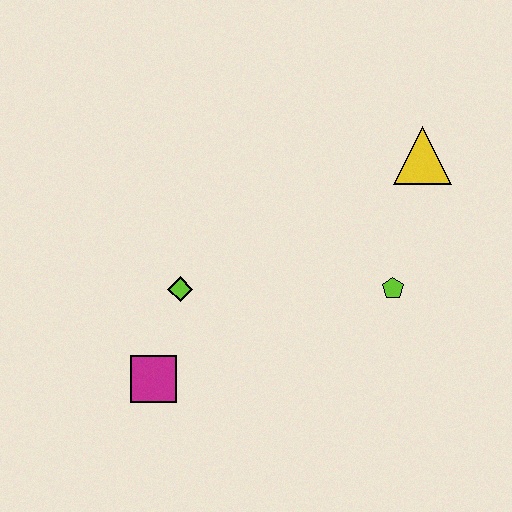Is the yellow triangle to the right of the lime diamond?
Yes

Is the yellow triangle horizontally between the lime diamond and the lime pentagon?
No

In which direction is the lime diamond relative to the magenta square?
The lime diamond is above the magenta square.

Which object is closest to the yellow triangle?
The lime pentagon is closest to the yellow triangle.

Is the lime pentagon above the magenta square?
Yes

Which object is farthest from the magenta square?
The yellow triangle is farthest from the magenta square.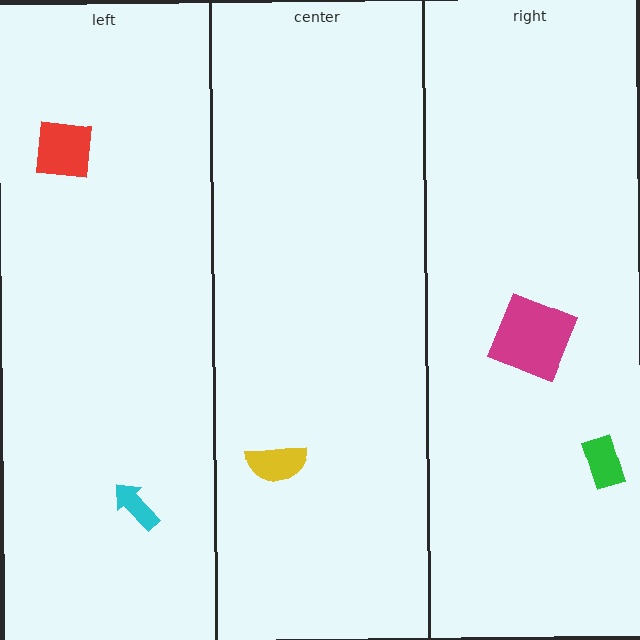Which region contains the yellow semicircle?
The center region.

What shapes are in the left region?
The cyan arrow, the red square.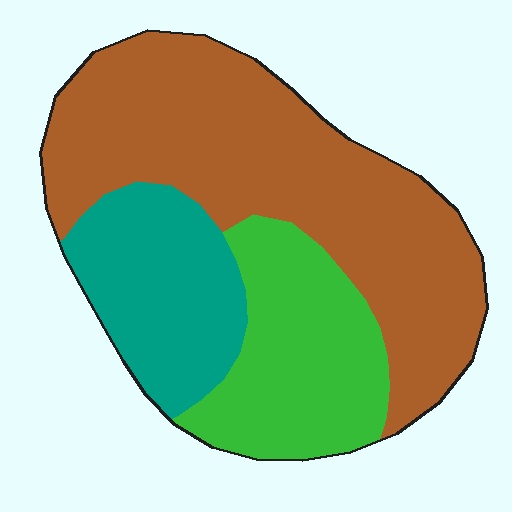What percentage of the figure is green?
Green takes up about one quarter (1/4) of the figure.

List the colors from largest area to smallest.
From largest to smallest: brown, green, teal.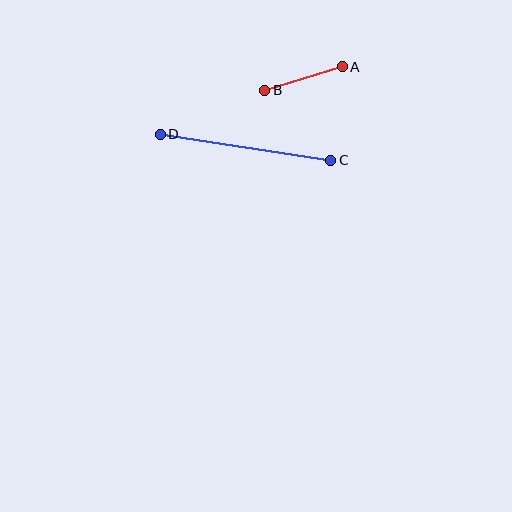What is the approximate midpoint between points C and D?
The midpoint is at approximately (245, 147) pixels.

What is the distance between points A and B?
The distance is approximately 81 pixels.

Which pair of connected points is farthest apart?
Points C and D are farthest apart.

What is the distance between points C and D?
The distance is approximately 173 pixels.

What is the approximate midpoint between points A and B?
The midpoint is at approximately (304, 79) pixels.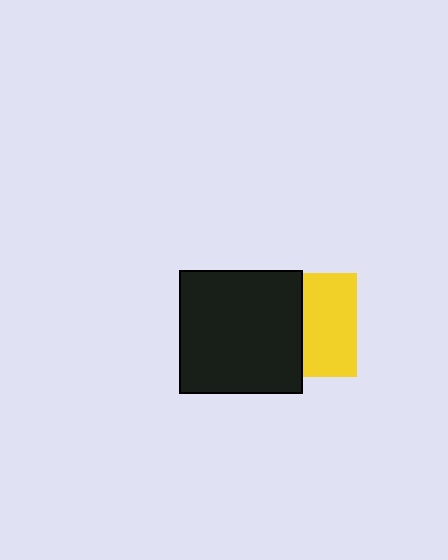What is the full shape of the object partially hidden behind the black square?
The partially hidden object is a yellow square.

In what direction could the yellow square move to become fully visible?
The yellow square could move right. That would shift it out from behind the black square entirely.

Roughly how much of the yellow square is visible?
About half of it is visible (roughly 52%).